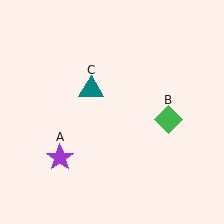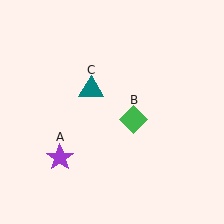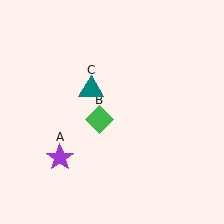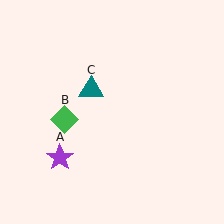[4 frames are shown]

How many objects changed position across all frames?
1 object changed position: green diamond (object B).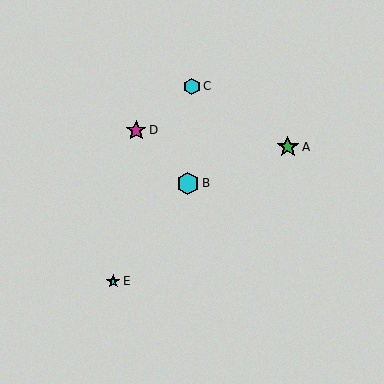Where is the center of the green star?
The center of the green star is at (288, 147).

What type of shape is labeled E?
Shape E is a cyan star.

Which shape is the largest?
The cyan hexagon (labeled B) is the largest.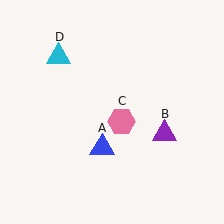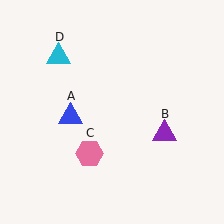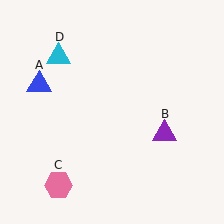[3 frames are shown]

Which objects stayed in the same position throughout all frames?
Purple triangle (object B) and cyan triangle (object D) remained stationary.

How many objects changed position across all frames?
2 objects changed position: blue triangle (object A), pink hexagon (object C).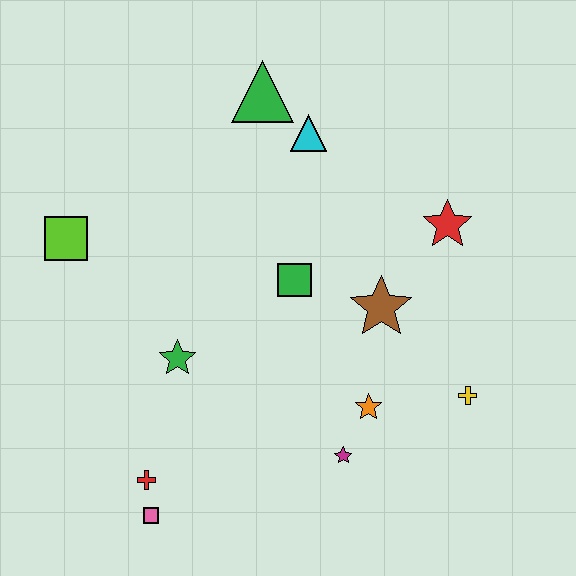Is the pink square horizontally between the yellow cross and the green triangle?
No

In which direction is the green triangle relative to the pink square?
The green triangle is above the pink square.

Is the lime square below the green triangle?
Yes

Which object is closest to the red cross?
The pink square is closest to the red cross.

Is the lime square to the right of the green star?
No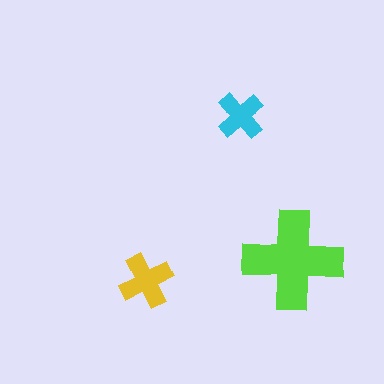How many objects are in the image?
There are 3 objects in the image.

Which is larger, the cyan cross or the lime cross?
The lime one.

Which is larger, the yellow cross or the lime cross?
The lime one.